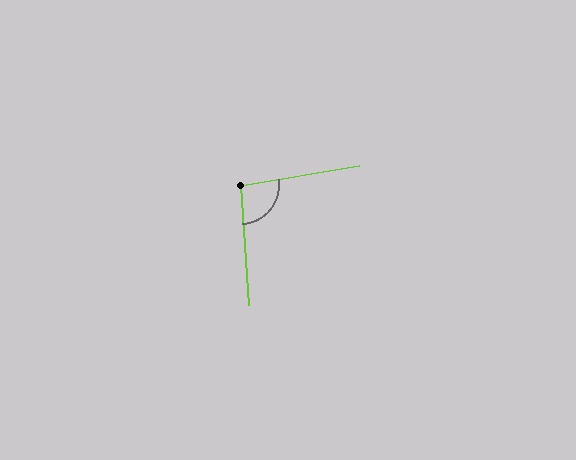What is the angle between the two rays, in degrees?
Approximately 96 degrees.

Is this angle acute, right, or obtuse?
It is obtuse.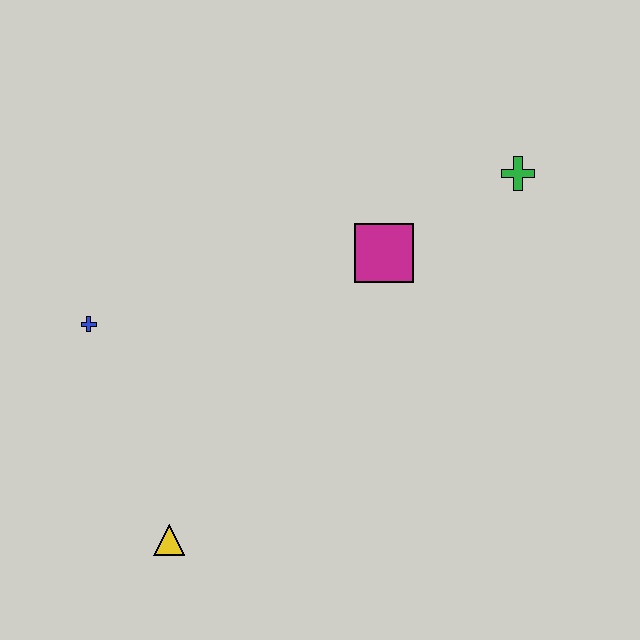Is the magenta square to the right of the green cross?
No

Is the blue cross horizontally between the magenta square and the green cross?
No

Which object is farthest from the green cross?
The yellow triangle is farthest from the green cross.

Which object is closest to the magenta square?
The green cross is closest to the magenta square.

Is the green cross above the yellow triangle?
Yes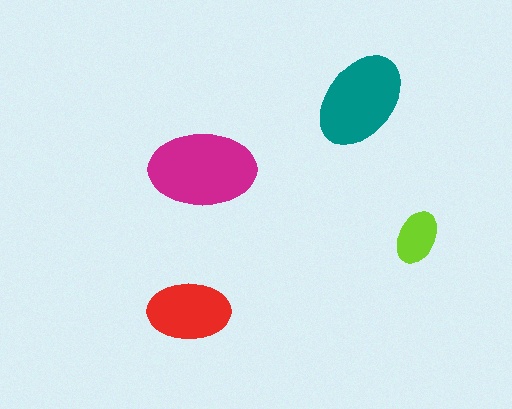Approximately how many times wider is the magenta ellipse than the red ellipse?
About 1.5 times wider.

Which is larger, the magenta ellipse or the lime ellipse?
The magenta one.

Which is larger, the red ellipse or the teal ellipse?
The teal one.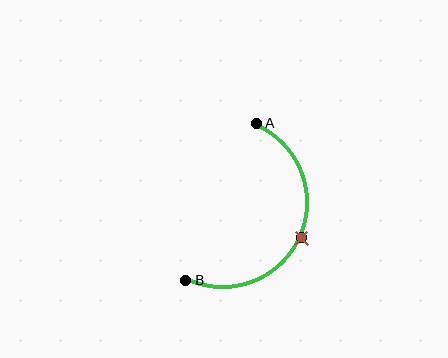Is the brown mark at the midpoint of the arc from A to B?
Yes. The brown mark lies on the arc at equal arc-length from both A and B — it is the arc midpoint.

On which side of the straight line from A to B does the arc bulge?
The arc bulges to the right of the straight line connecting A and B.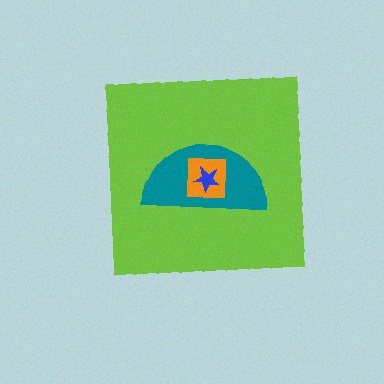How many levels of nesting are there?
4.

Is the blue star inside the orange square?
Yes.